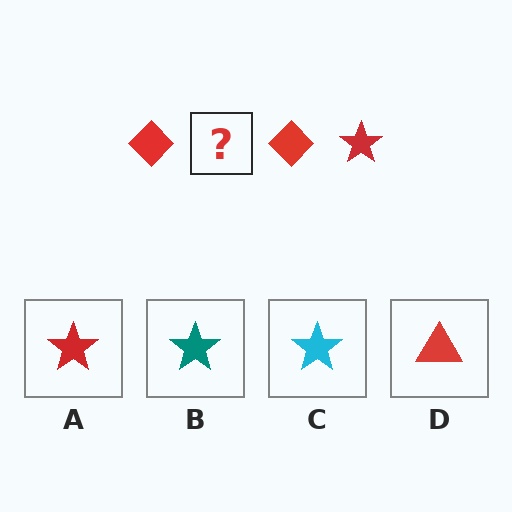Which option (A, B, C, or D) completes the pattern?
A.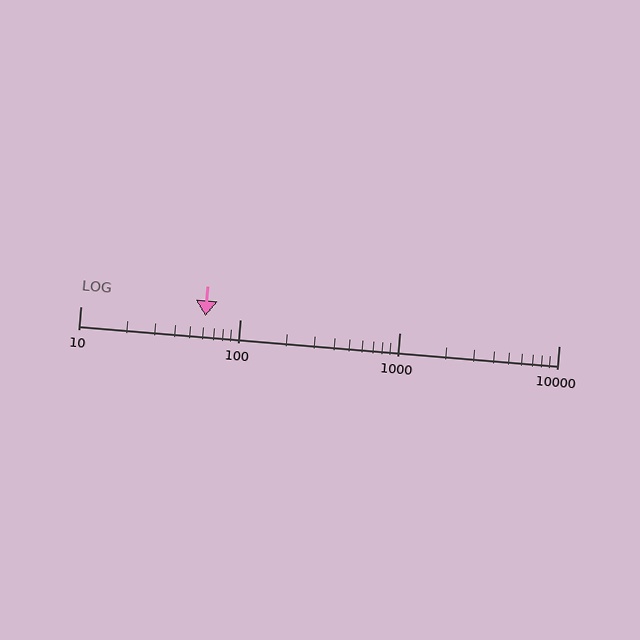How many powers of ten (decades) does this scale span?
The scale spans 3 decades, from 10 to 10000.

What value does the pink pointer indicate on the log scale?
The pointer indicates approximately 61.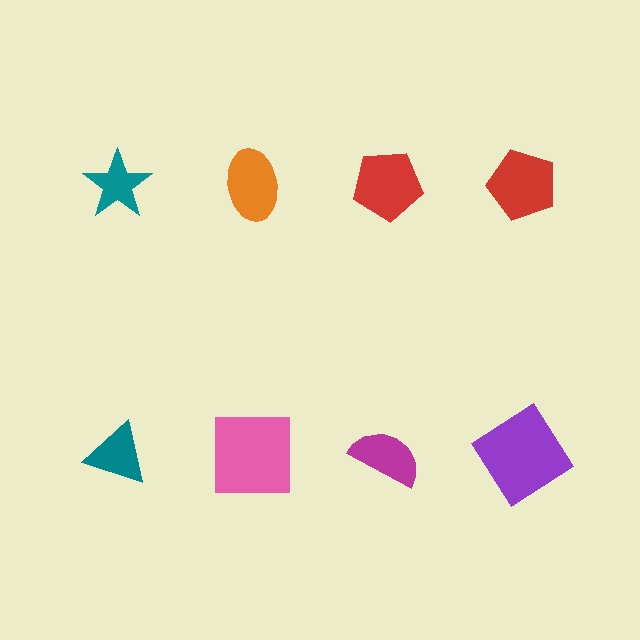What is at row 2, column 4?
A purple diamond.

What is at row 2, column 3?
A magenta semicircle.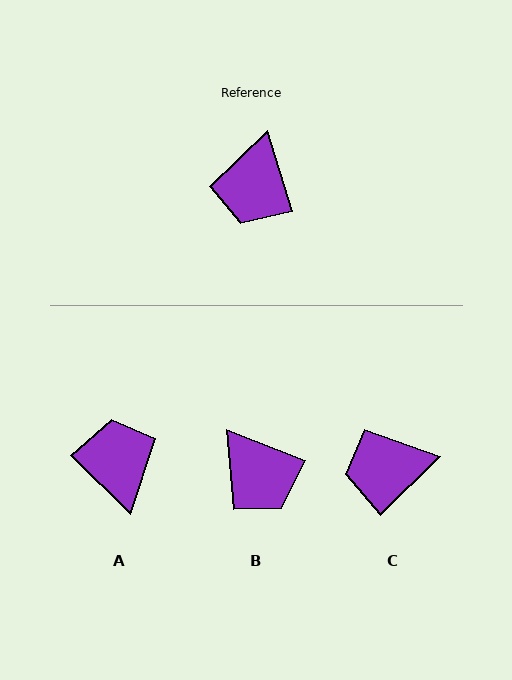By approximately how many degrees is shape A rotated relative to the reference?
Approximately 152 degrees clockwise.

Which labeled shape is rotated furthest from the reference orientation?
A, about 152 degrees away.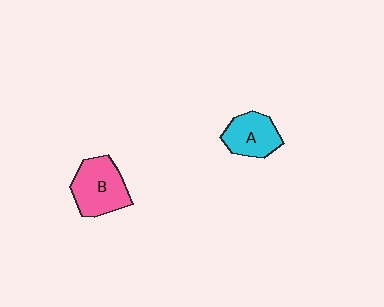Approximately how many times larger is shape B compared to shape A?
Approximately 1.3 times.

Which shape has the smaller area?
Shape A (cyan).